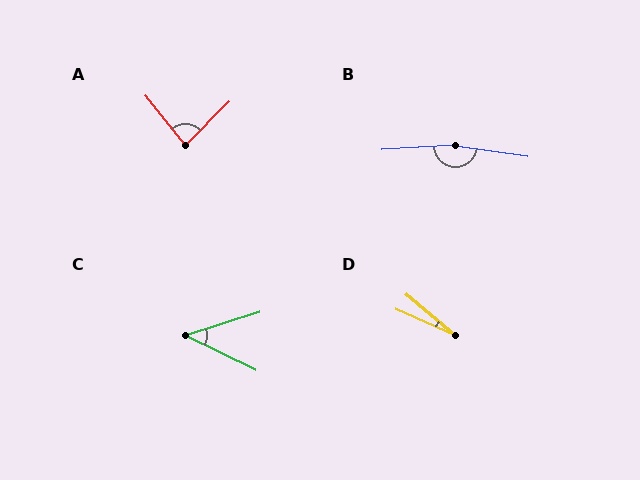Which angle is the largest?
B, at approximately 168 degrees.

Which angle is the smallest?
D, at approximately 16 degrees.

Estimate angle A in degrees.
Approximately 83 degrees.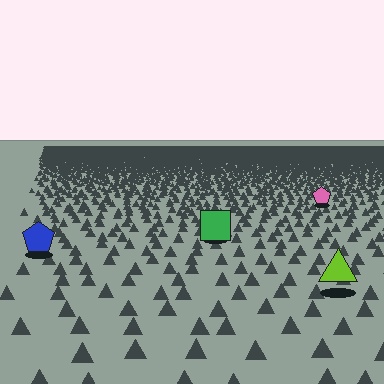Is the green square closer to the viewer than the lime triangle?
No. The lime triangle is closer — you can tell from the texture gradient: the ground texture is coarser near it.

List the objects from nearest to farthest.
From nearest to farthest: the lime triangle, the blue pentagon, the green square, the pink pentagon.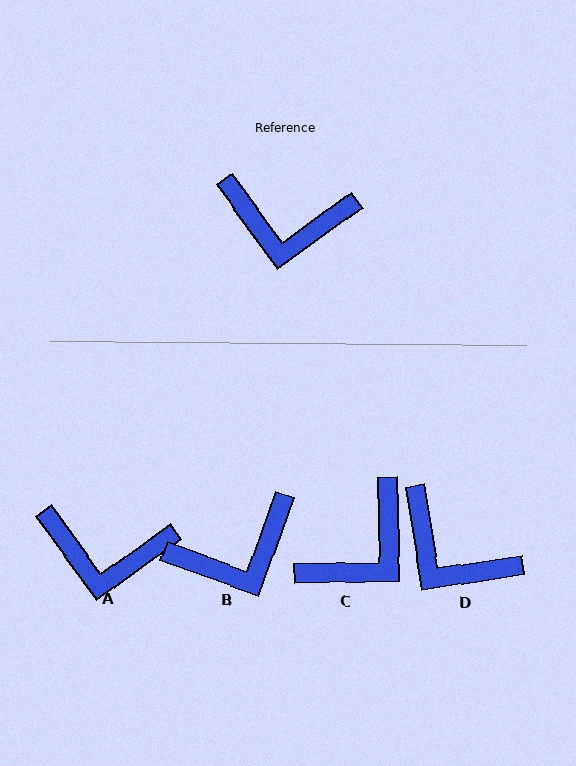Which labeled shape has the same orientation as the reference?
A.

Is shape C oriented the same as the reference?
No, it is off by about 55 degrees.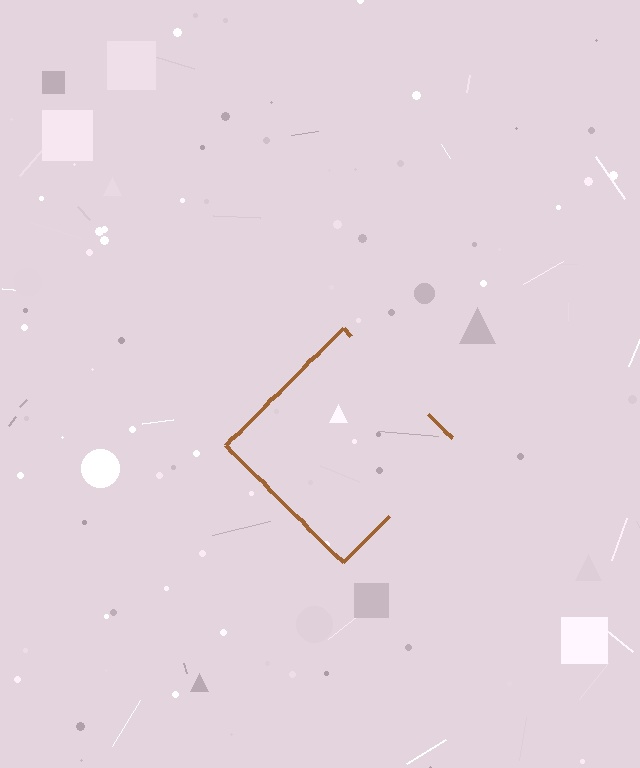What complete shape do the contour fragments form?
The contour fragments form a diamond.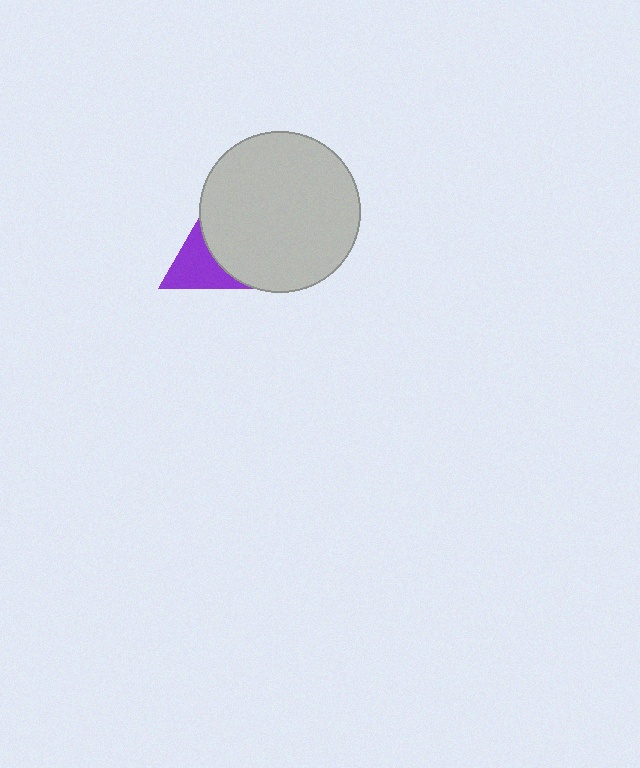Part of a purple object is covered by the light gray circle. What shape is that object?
It is a triangle.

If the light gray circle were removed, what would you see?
You would see the complete purple triangle.